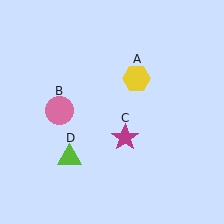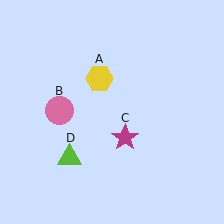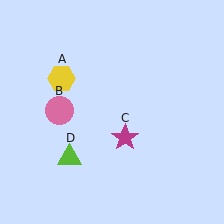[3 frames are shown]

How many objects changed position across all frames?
1 object changed position: yellow hexagon (object A).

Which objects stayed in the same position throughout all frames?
Pink circle (object B) and magenta star (object C) and lime triangle (object D) remained stationary.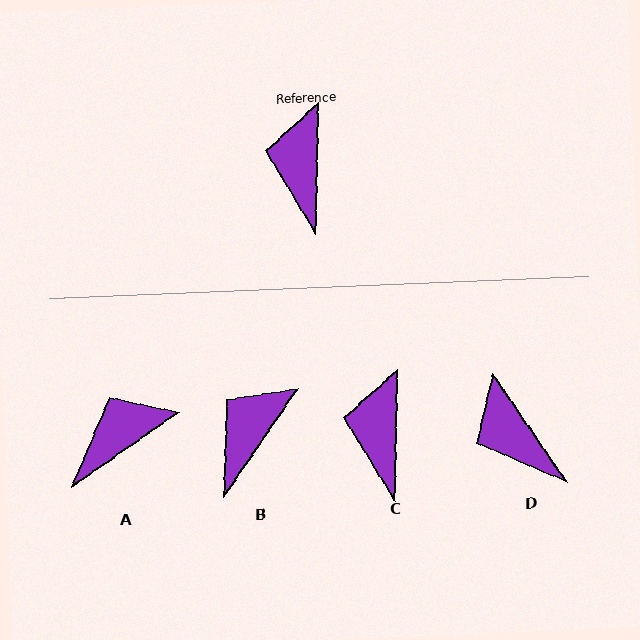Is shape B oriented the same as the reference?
No, it is off by about 33 degrees.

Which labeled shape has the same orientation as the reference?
C.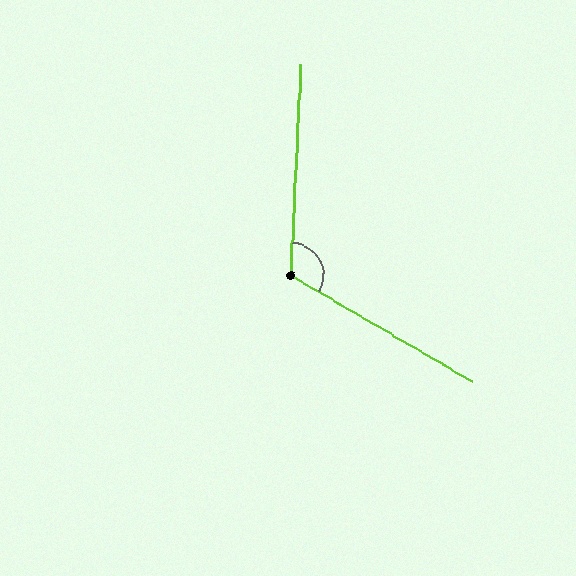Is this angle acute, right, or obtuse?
It is obtuse.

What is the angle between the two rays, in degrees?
Approximately 118 degrees.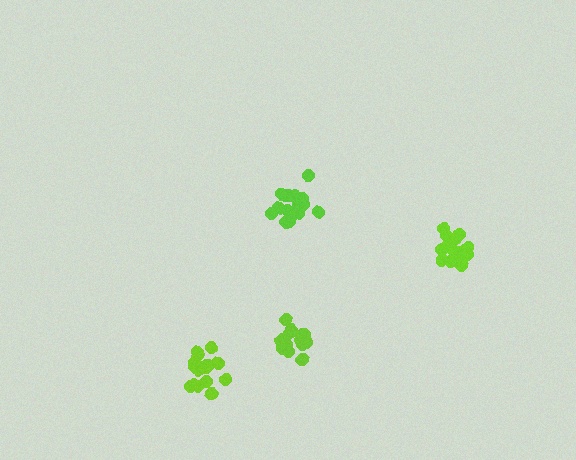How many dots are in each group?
Group 1: 19 dots, Group 2: 16 dots, Group 3: 17 dots, Group 4: 14 dots (66 total).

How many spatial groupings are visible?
There are 4 spatial groupings.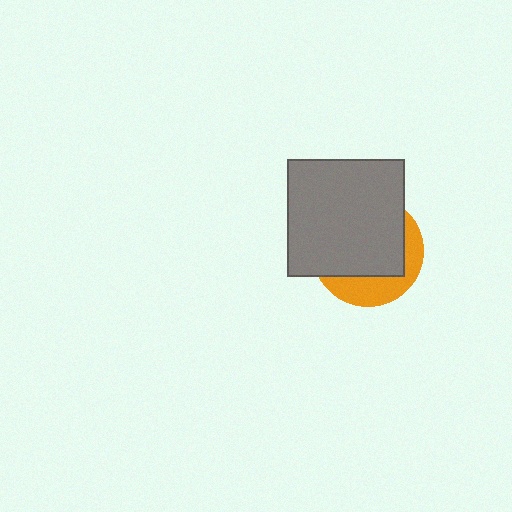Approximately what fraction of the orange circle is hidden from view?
Roughly 69% of the orange circle is hidden behind the gray square.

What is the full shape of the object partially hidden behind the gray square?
The partially hidden object is an orange circle.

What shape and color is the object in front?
The object in front is a gray square.